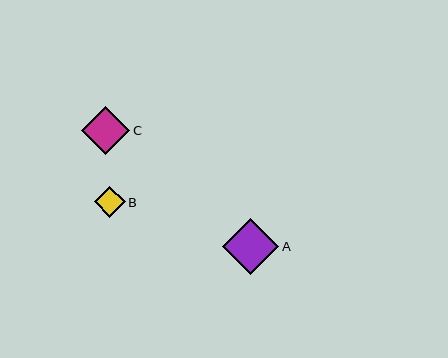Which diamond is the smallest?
Diamond B is the smallest with a size of approximately 31 pixels.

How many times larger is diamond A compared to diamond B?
Diamond A is approximately 1.8 times the size of diamond B.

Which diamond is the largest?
Diamond A is the largest with a size of approximately 56 pixels.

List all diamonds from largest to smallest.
From largest to smallest: A, C, B.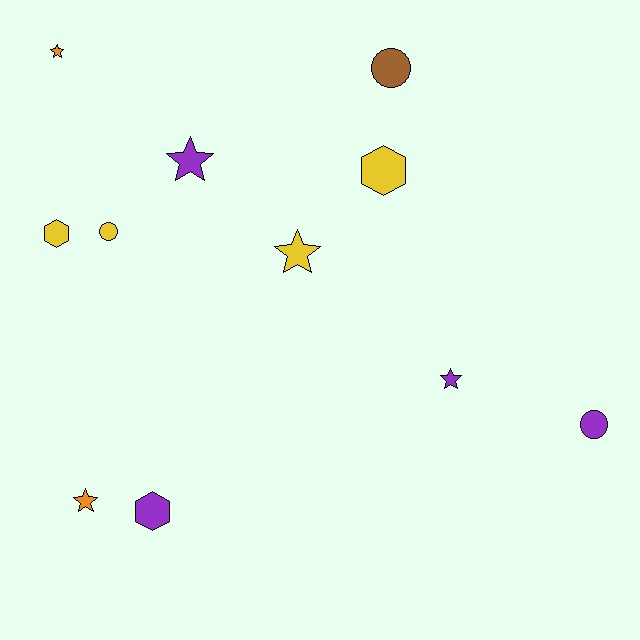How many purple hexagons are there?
There is 1 purple hexagon.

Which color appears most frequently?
Yellow, with 4 objects.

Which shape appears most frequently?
Star, with 5 objects.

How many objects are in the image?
There are 11 objects.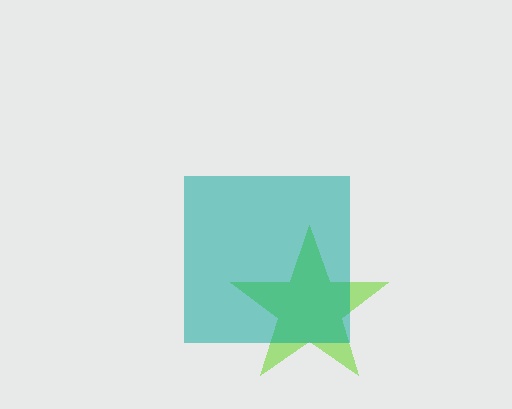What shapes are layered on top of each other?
The layered shapes are: a lime star, a teal square.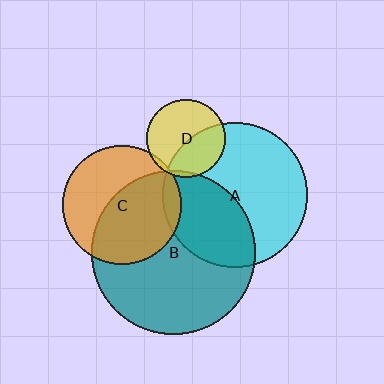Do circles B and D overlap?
Yes.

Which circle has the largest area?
Circle B (teal).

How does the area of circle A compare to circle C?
Approximately 1.5 times.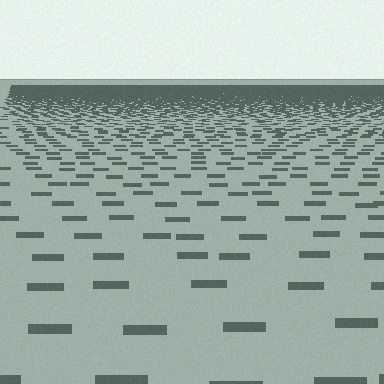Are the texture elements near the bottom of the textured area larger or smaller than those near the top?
Larger. Near the bottom, elements are closer to the viewer and appear at a bigger on-screen size.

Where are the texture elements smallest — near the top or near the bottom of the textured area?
Near the top.